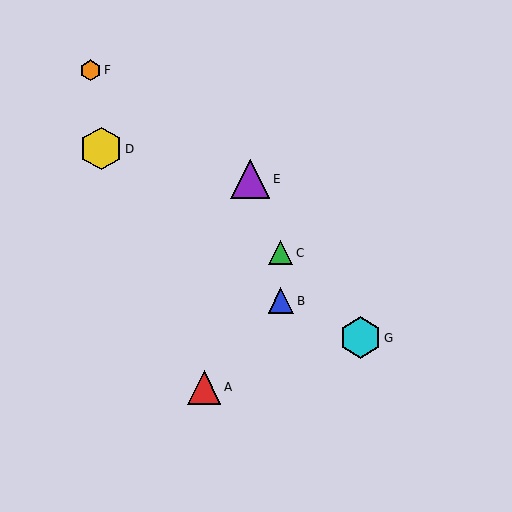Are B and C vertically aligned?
Yes, both are at x≈281.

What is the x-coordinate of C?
Object C is at x≈281.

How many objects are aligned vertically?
2 objects (B, C) are aligned vertically.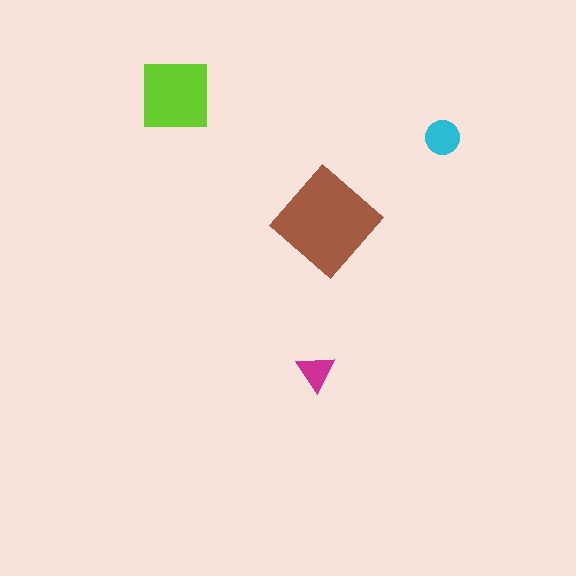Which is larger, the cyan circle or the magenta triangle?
The cyan circle.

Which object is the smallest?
The magenta triangle.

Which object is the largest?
The brown diamond.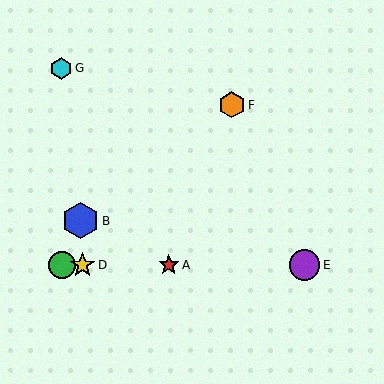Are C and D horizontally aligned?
Yes, both are at y≈265.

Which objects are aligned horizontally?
Objects A, C, D, E are aligned horizontally.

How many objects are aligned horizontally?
4 objects (A, C, D, E) are aligned horizontally.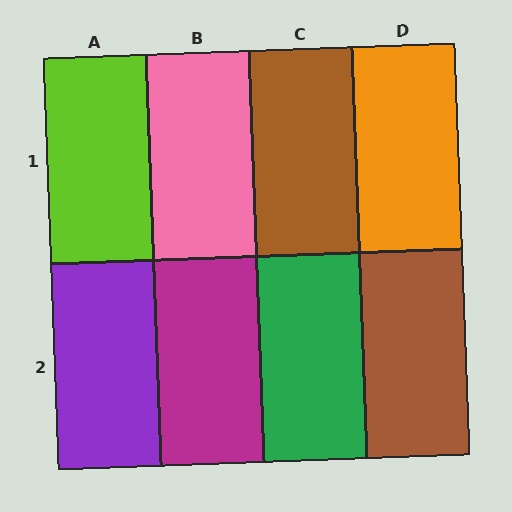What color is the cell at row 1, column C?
Brown.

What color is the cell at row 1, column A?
Lime.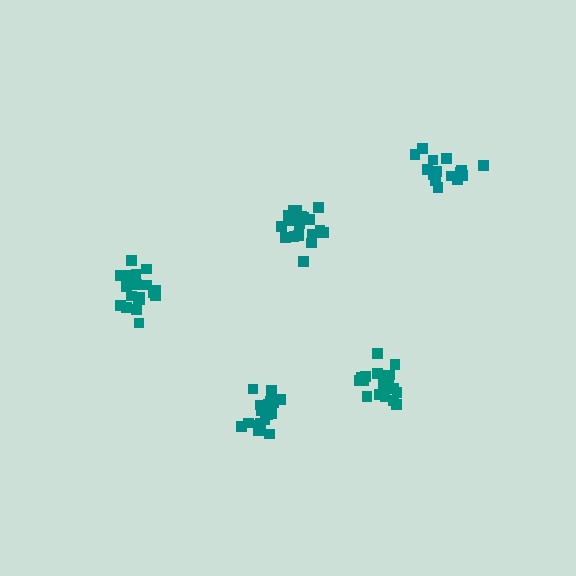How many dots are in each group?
Group 1: 21 dots, Group 2: 20 dots, Group 3: 20 dots, Group 4: 16 dots, Group 5: 18 dots (95 total).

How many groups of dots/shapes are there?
There are 5 groups.